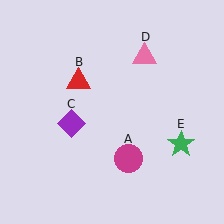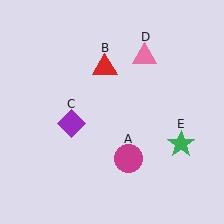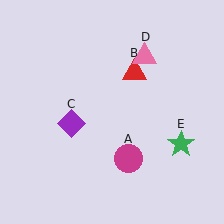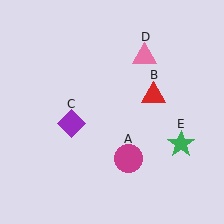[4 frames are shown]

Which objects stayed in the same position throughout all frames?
Magenta circle (object A) and purple diamond (object C) and pink triangle (object D) and green star (object E) remained stationary.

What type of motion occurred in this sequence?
The red triangle (object B) rotated clockwise around the center of the scene.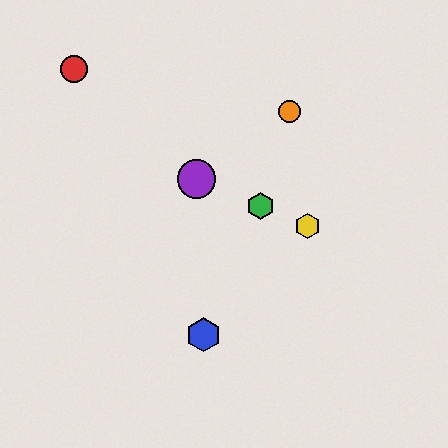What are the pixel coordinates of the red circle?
The red circle is at (74, 69).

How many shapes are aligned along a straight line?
3 shapes (the green hexagon, the yellow hexagon, the purple circle) are aligned along a straight line.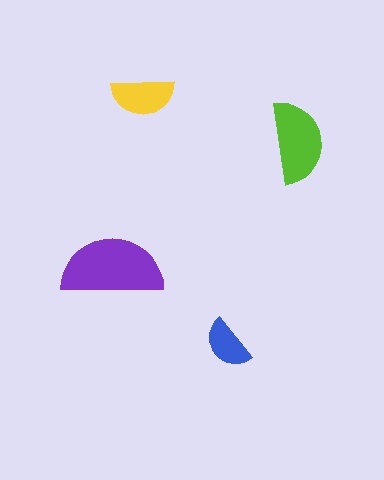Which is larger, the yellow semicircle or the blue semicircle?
The yellow one.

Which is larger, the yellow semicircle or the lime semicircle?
The lime one.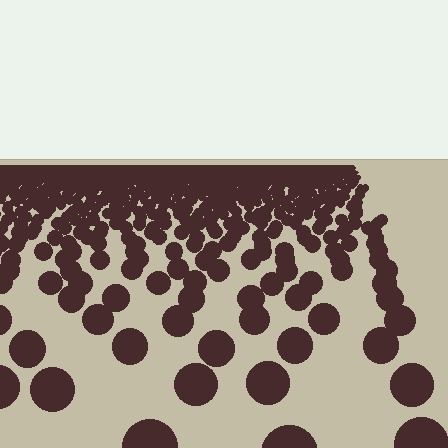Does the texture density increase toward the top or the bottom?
Density increases toward the top.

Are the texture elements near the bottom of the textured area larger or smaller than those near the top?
Larger. Near the bottom, elements are closer to the viewer and appear at a bigger on-screen size.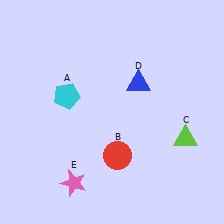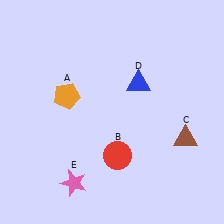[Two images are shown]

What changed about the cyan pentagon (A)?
In Image 1, A is cyan. In Image 2, it changed to orange.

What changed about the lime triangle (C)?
In Image 1, C is lime. In Image 2, it changed to brown.